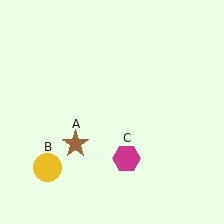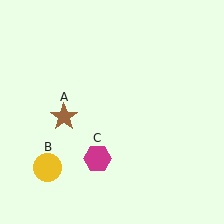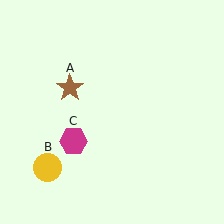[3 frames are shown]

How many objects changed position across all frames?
2 objects changed position: brown star (object A), magenta hexagon (object C).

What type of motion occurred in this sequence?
The brown star (object A), magenta hexagon (object C) rotated clockwise around the center of the scene.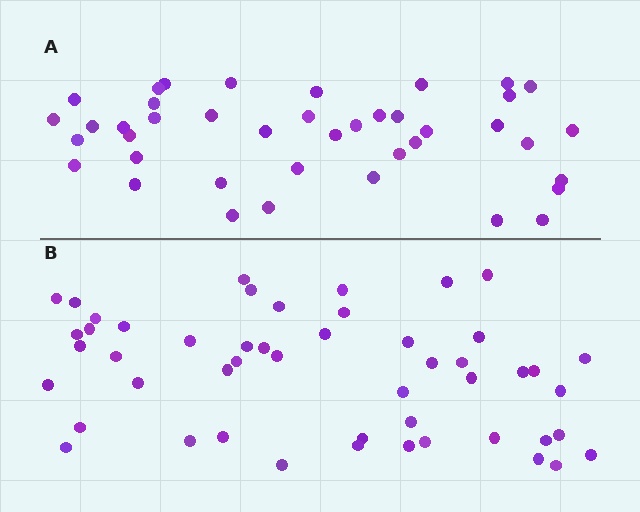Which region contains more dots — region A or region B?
Region B (the bottom region) has more dots.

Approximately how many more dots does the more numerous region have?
Region B has roughly 8 or so more dots than region A.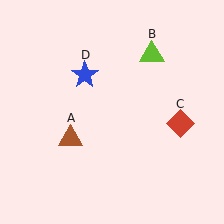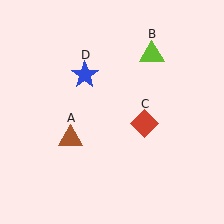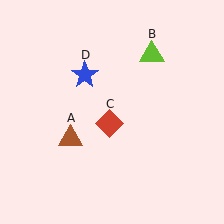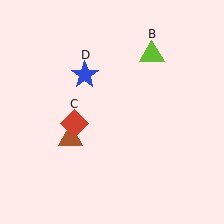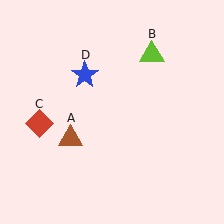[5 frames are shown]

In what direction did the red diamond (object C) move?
The red diamond (object C) moved left.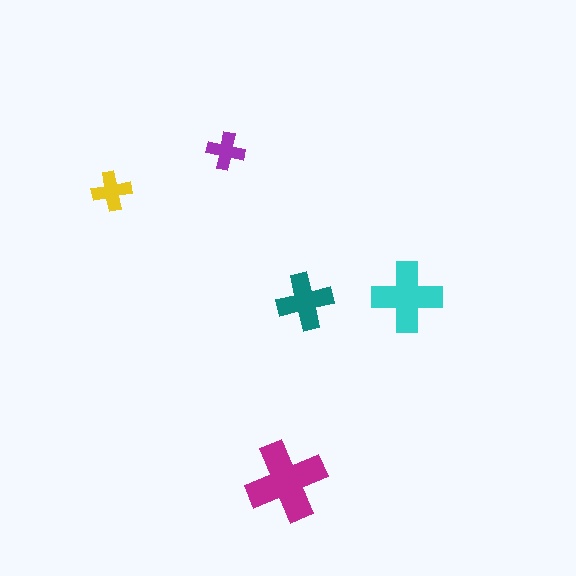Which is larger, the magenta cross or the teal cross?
The magenta one.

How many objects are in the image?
There are 5 objects in the image.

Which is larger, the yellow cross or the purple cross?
The yellow one.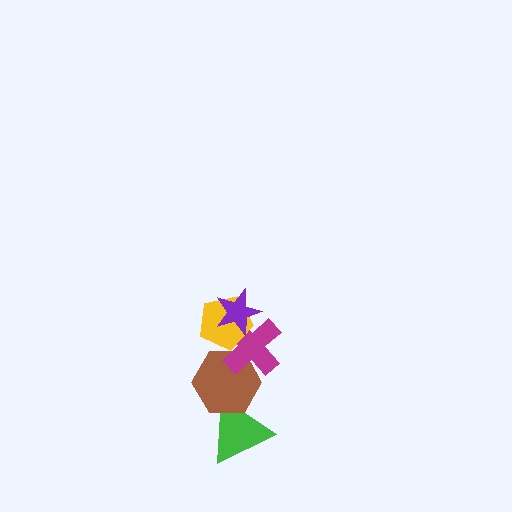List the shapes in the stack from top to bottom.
From top to bottom: the purple star, the yellow pentagon, the magenta cross, the brown hexagon, the green triangle.